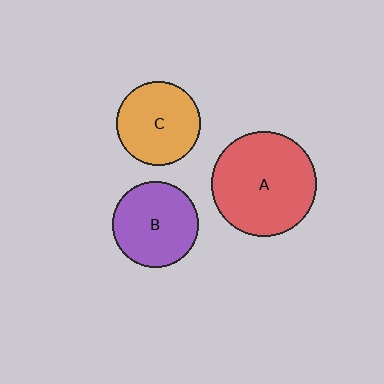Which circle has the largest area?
Circle A (red).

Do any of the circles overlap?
No, none of the circles overlap.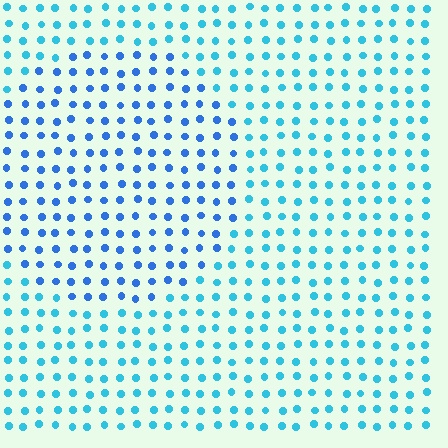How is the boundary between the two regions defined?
The boundary is defined purely by a slight shift in hue (about 28 degrees). Spacing, size, and orientation are identical on both sides.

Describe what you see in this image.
The image is filled with small cyan elements in a uniform arrangement. A circle-shaped region is visible where the elements are tinted to a slightly different hue, forming a subtle color boundary.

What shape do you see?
I see a circle.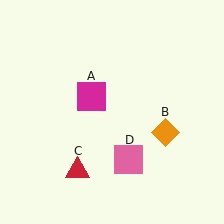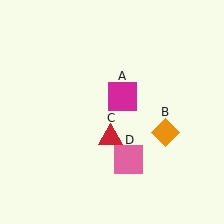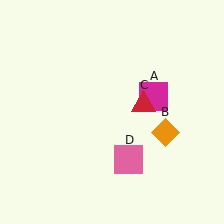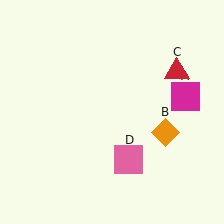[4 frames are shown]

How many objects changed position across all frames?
2 objects changed position: magenta square (object A), red triangle (object C).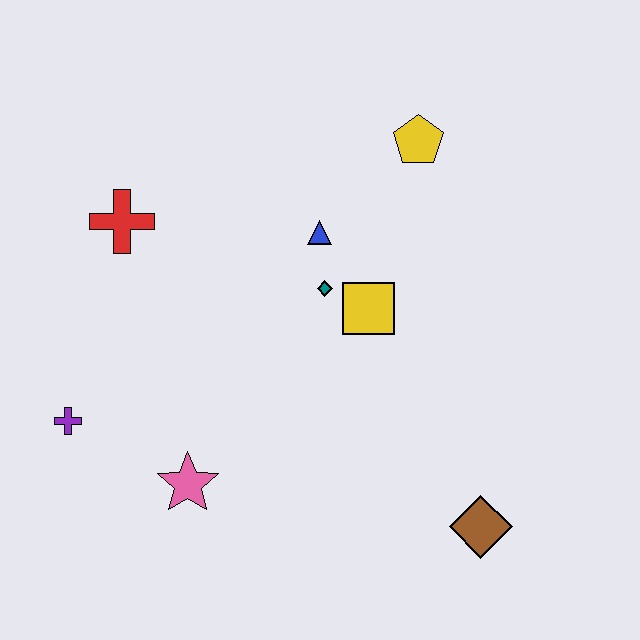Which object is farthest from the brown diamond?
The red cross is farthest from the brown diamond.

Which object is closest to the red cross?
The blue triangle is closest to the red cross.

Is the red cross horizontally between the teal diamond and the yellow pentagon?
No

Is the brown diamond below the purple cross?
Yes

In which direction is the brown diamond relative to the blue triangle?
The brown diamond is below the blue triangle.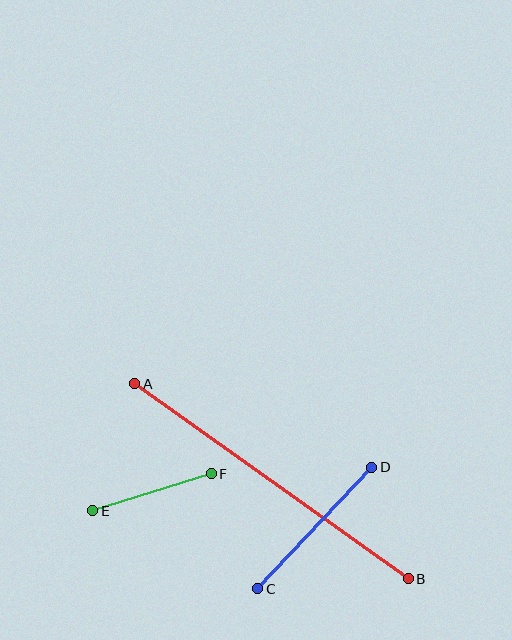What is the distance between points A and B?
The distance is approximately 336 pixels.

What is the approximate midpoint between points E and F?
The midpoint is at approximately (152, 492) pixels.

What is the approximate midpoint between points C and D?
The midpoint is at approximately (315, 528) pixels.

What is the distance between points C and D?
The distance is approximately 167 pixels.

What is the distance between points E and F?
The distance is approximately 125 pixels.